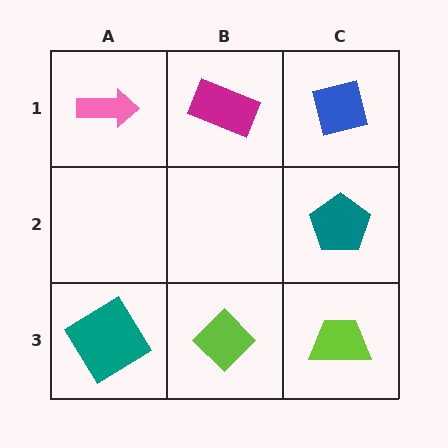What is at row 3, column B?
A lime diamond.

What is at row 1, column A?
A pink arrow.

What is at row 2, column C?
A teal pentagon.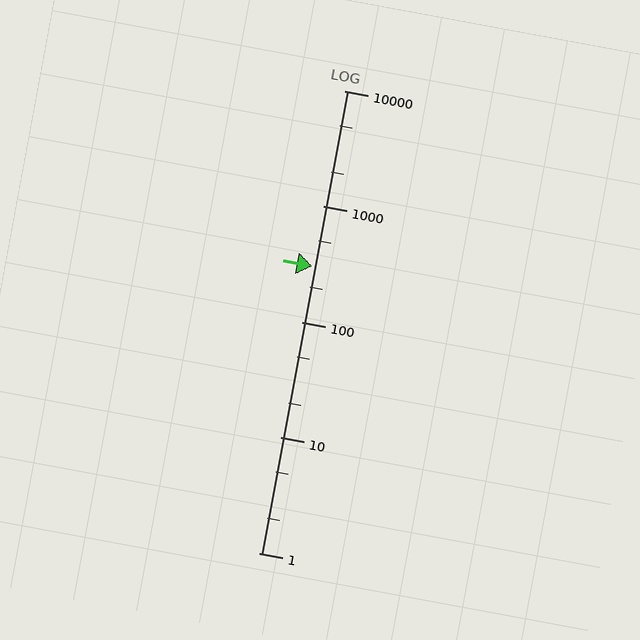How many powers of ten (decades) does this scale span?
The scale spans 4 decades, from 1 to 10000.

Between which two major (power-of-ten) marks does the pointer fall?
The pointer is between 100 and 1000.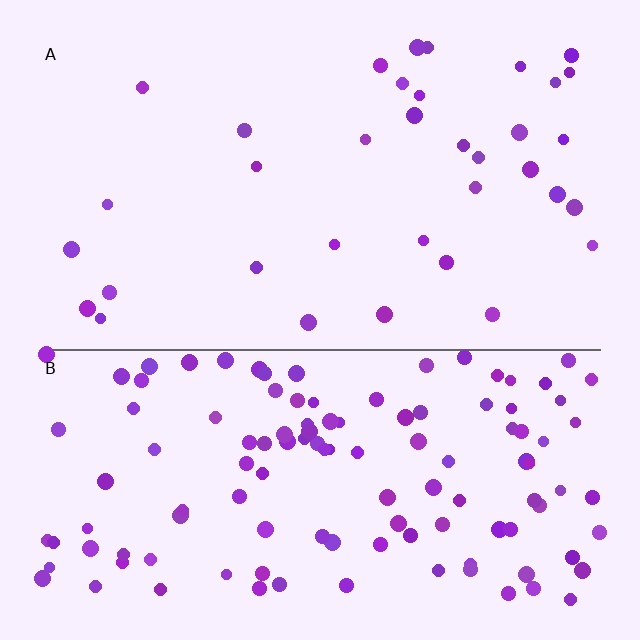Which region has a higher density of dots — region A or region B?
B (the bottom).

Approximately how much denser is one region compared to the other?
Approximately 3.5× — region B over region A.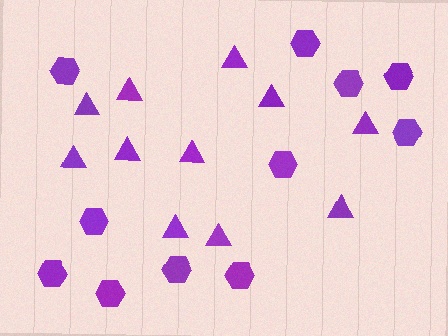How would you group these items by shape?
There are 2 groups: one group of triangles (11) and one group of hexagons (11).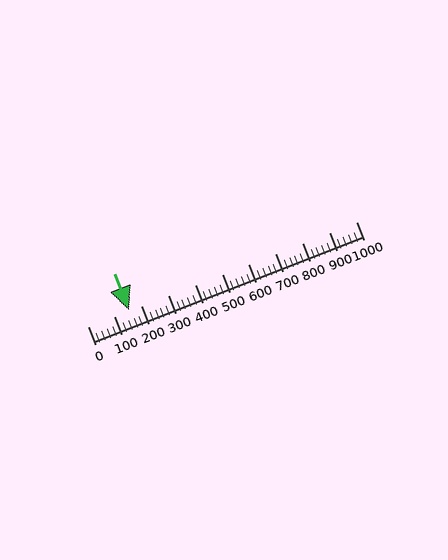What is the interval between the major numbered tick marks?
The major tick marks are spaced 100 units apart.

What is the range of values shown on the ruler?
The ruler shows values from 0 to 1000.